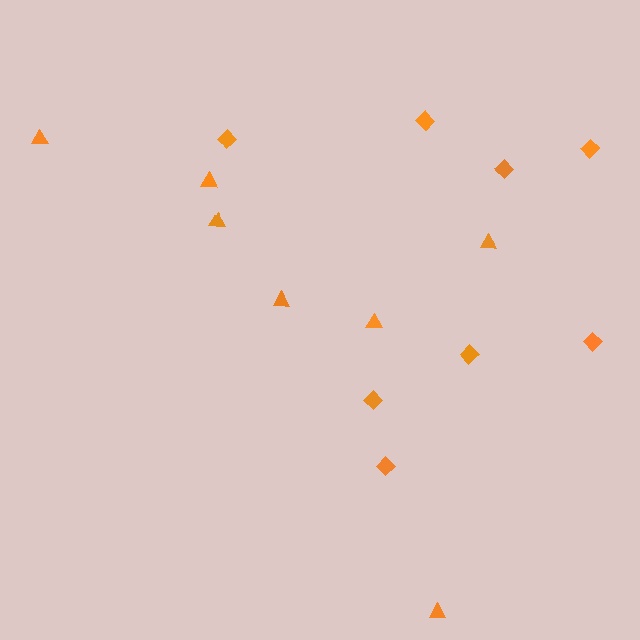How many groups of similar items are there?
There are 2 groups: one group of diamonds (8) and one group of triangles (7).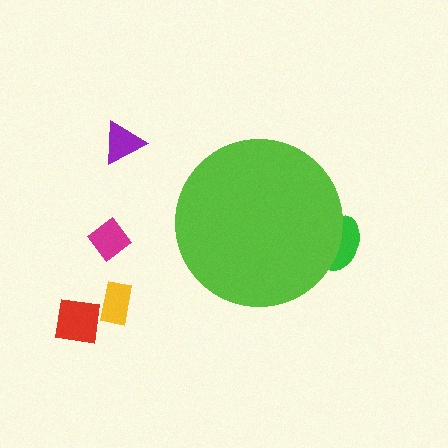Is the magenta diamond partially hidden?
No, the magenta diamond is fully visible.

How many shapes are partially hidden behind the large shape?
1 shape is partially hidden.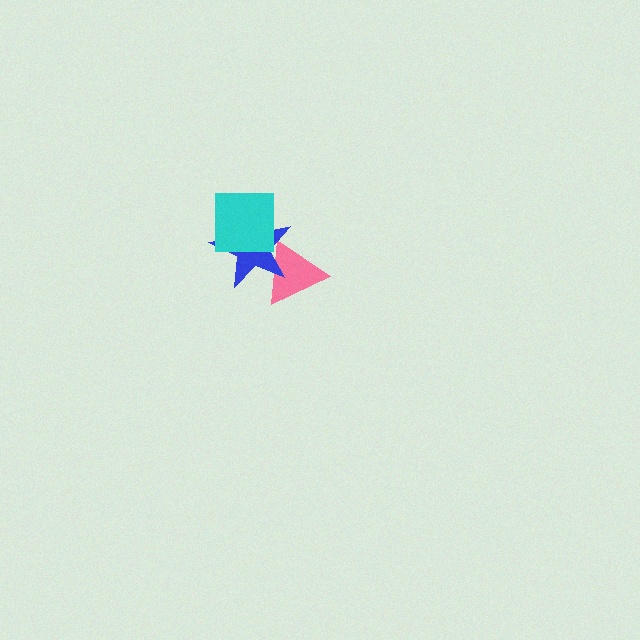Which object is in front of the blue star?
The cyan square is in front of the blue star.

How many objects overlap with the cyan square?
1 object overlaps with the cyan square.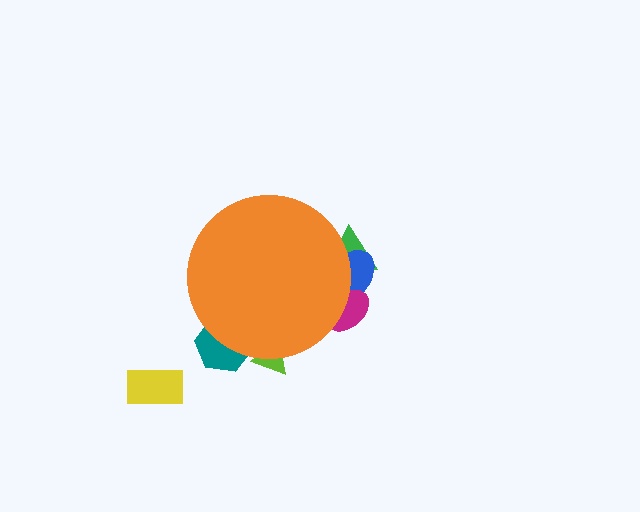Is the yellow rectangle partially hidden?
No, the yellow rectangle is fully visible.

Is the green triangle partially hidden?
Yes, the green triangle is partially hidden behind the orange circle.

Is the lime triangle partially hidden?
Yes, the lime triangle is partially hidden behind the orange circle.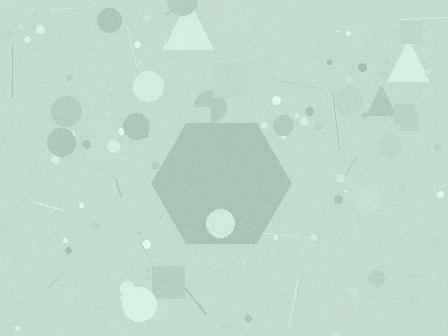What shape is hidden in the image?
A hexagon is hidden in the image.